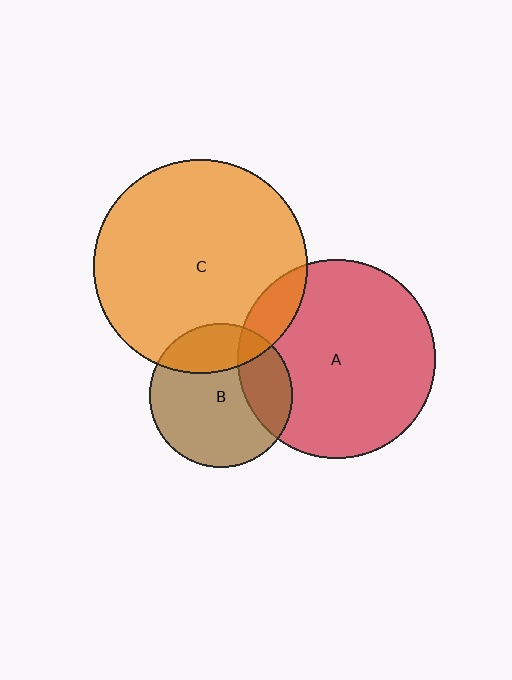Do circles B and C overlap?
Yes.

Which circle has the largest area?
Circle C (orange).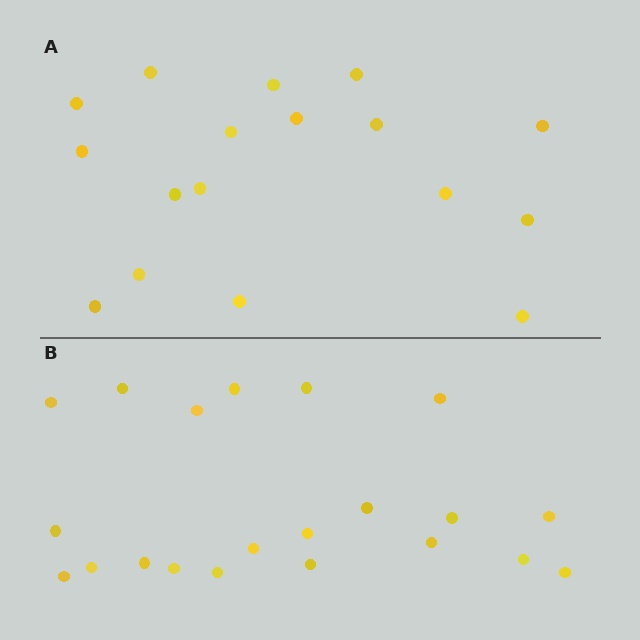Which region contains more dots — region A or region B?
Region B (the bottom region) has more dots.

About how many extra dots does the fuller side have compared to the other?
Region B has about 4 more dots than region A.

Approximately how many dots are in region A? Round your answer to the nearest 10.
About 20 dots. (The exact count is 17, which rounds to 20.)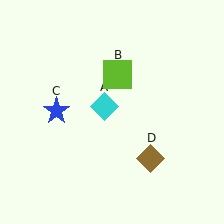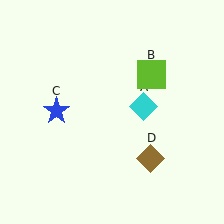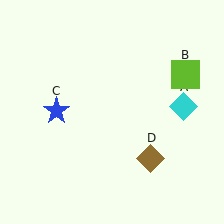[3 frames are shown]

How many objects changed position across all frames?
2 objects changed position: cyan diamond (object A), lime square (object B).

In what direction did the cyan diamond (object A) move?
The cyan diamond (object A) moved right.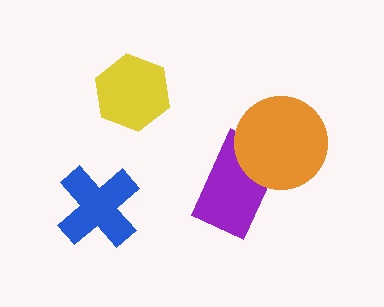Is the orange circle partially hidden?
No, no other shape covers it.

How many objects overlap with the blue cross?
0 objects overlap with the blue cross.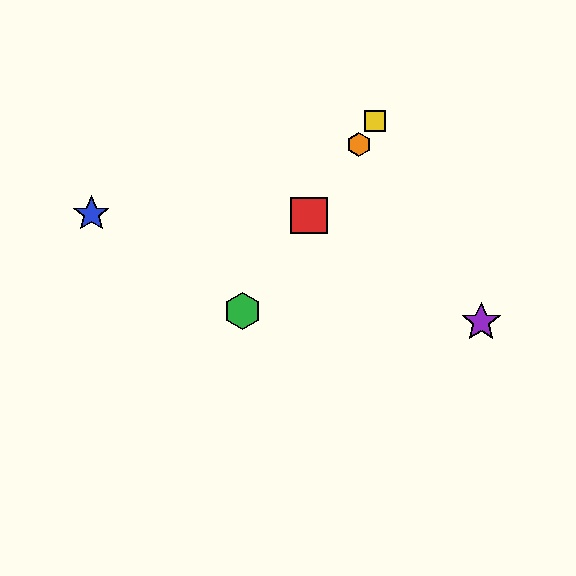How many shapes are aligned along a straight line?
4 shapes (the red square, the green hexagon, the yellow square, the orange hexagon) are aligned along a straight line.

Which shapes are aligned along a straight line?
The red square, the green hexagon, the yellow square, the orange hexagon are aligned along a straight line.